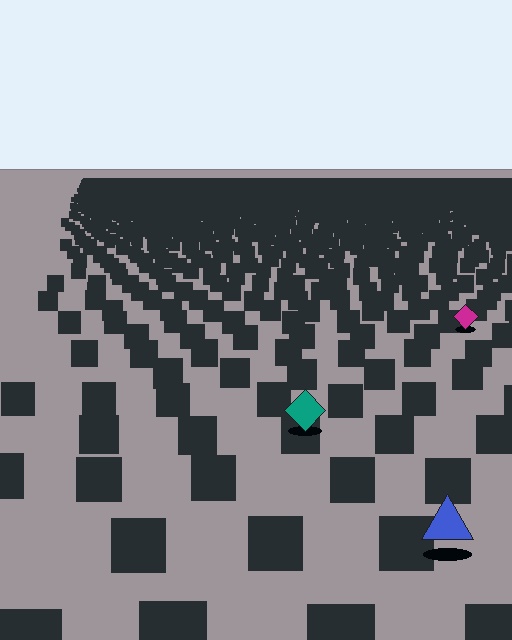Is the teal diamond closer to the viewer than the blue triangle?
No. The blue triangle is closer — you can tell from the texture gradient: the ground texture is coarser near it.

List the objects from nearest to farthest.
From nearest to farthest: the blue triangle, the teal diamond, the magenta diamond.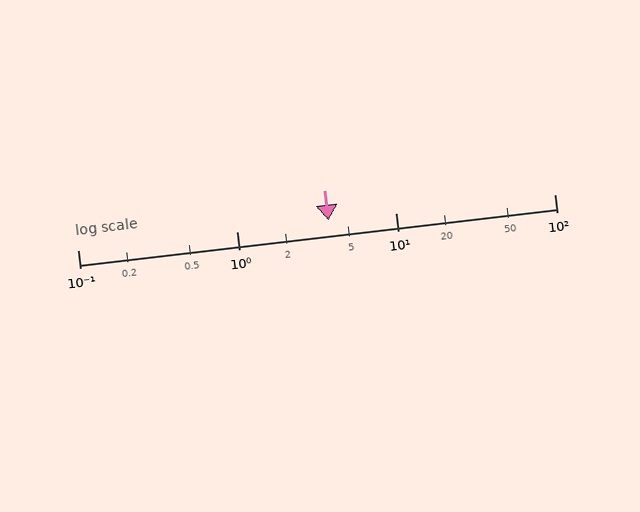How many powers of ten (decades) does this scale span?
The scale spans 3 decades, from 0.1 to 100.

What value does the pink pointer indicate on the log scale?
The pointer indicates approximately 3.8.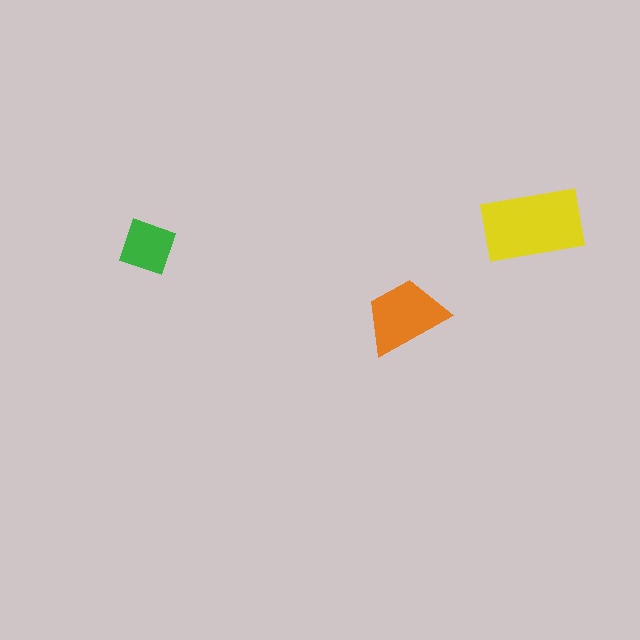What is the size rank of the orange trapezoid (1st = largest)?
2nd.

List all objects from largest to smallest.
The yellow rectangle, the orange trapezoid, the green diamond.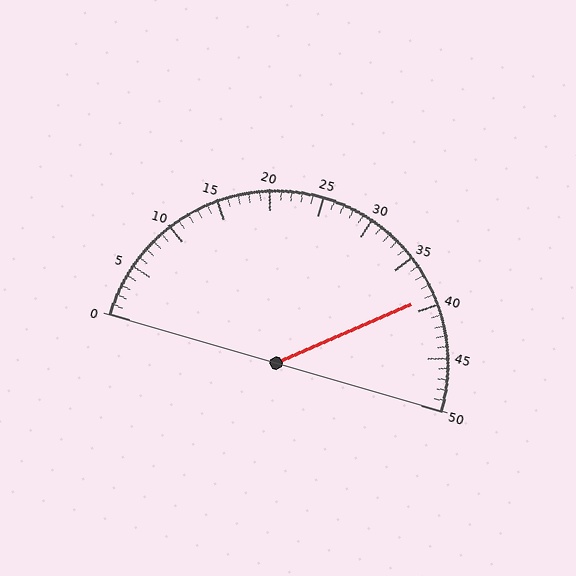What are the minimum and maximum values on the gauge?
The gauge ranges from 0 to 50.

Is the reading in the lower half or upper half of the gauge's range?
The reading is in the upper half of the range (0 to 50).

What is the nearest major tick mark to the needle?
The nearest major tick mark is 40.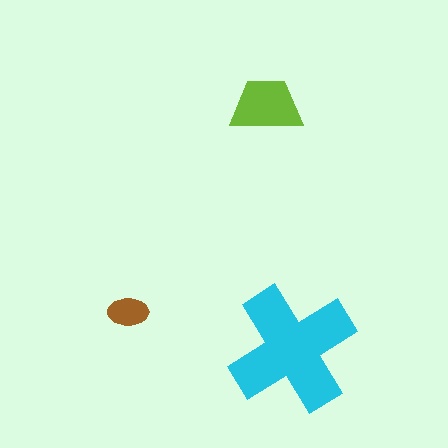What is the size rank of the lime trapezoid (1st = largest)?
2nd.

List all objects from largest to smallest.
The cyan cross, the lime trapezoid, the brown ellipse.